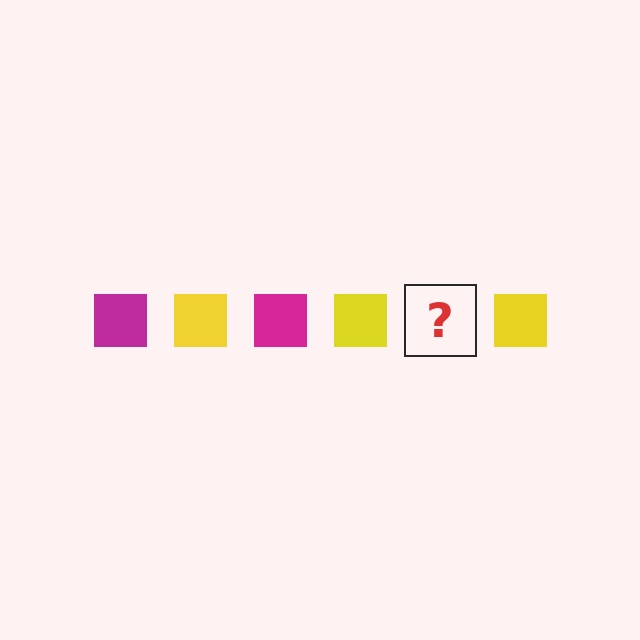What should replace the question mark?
The question mark should be replaced with a magenta square.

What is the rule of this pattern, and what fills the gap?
The rule is that the pattern cycles through magenta, yellow squares. The gap should be filled with a magenta square.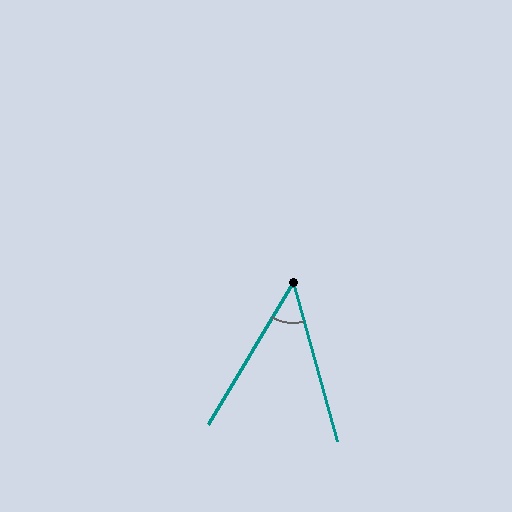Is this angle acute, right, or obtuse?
It is acute.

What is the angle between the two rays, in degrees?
Approximately 46 degrees.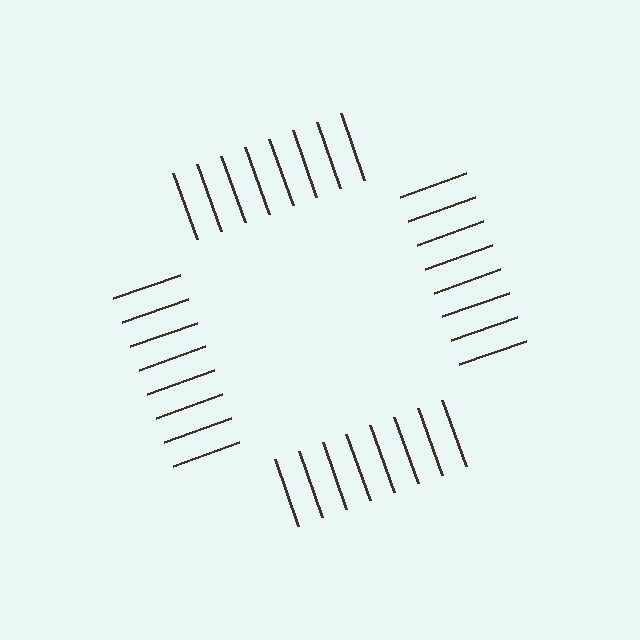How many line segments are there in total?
32 — 8 along each of the 4 edges.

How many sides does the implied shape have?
4 sides — the line-ends trace a square.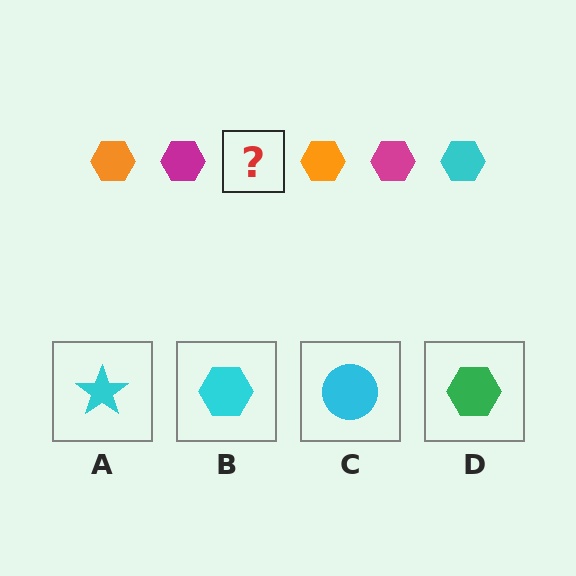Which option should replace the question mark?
Option B.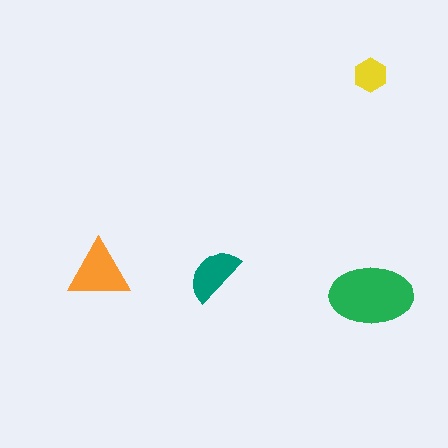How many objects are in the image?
There are 4 objects in the image.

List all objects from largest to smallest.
The green ellipse, the orange triangle, the teal semicircle, the yellow hexagon.